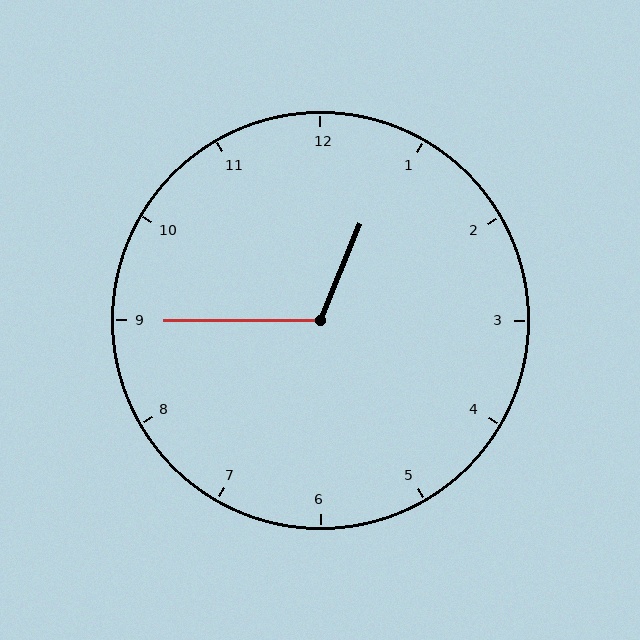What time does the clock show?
12:45.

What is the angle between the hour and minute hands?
Approximately 112 degrees.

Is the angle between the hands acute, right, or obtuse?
It is obtuse.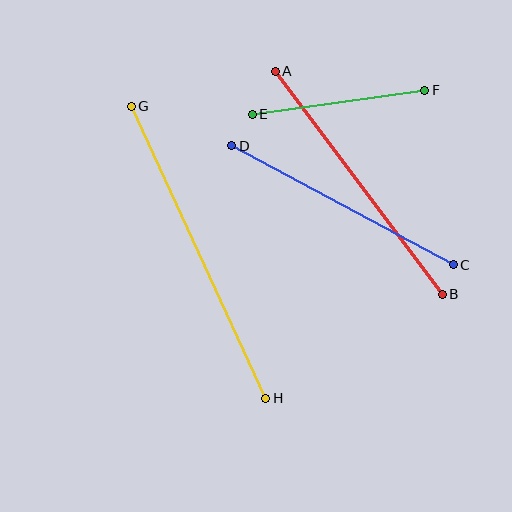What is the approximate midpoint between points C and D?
The midpoint is at approximately (342, 205) pixels.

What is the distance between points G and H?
The distance is approximately 322 pixels.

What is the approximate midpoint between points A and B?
The midpoint is at approximately (359, 183) pixels.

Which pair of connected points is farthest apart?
Points G and H are farthest apart.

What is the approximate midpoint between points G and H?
The midpoint is at approximately (199, 252) pixels.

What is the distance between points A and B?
The distance is approximately 278 pixels.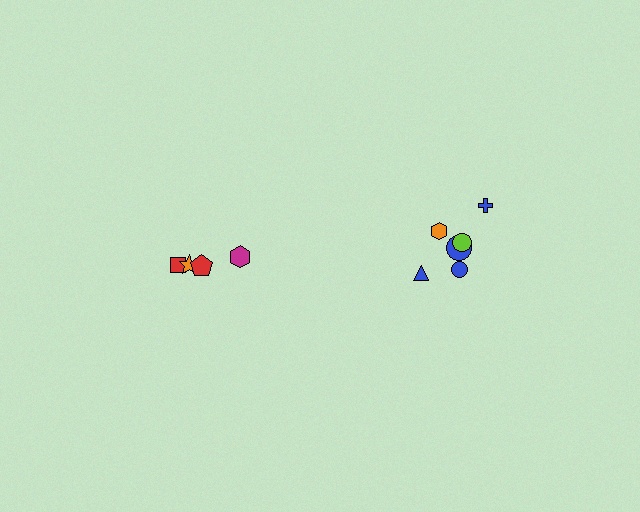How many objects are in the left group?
There are 4 objects.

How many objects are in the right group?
There are 6 objects.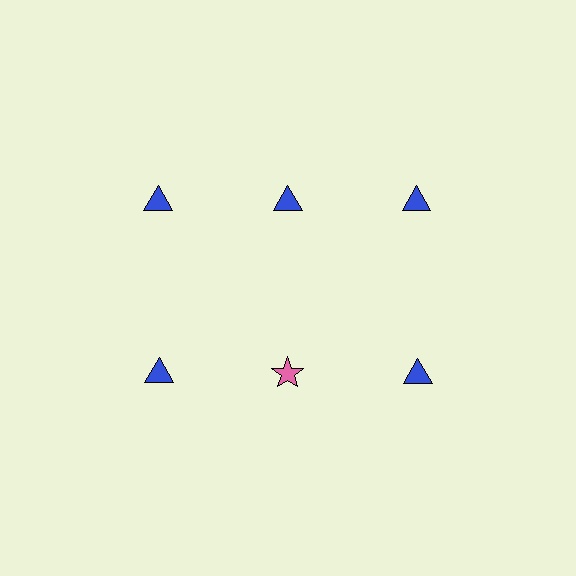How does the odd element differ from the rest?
It differs in both color (pink instead of blue) and shape (star instead of triangle).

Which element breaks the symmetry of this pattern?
The pink star in the second row, second from left column breaks the symmetry. All other shapes are blue triangles.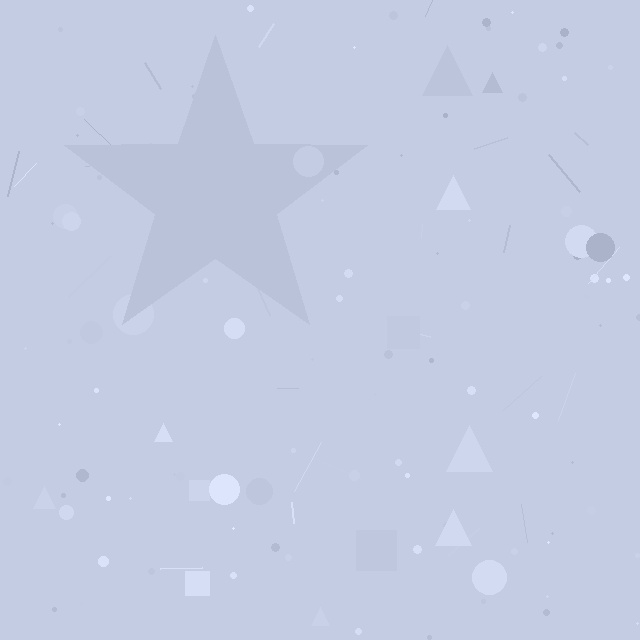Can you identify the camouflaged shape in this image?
The camouflaged shape is a star.